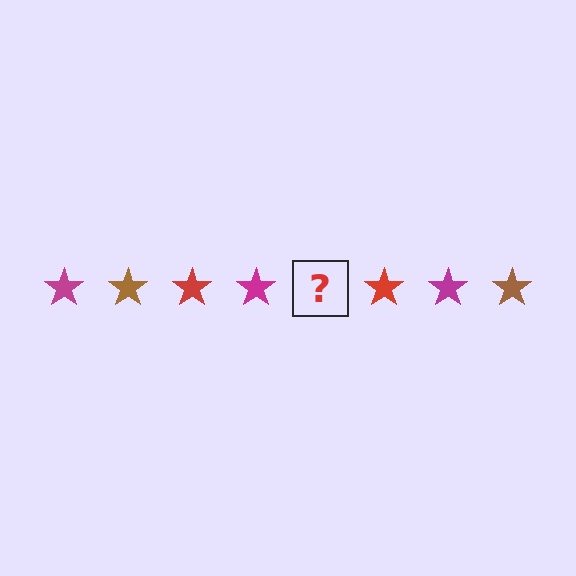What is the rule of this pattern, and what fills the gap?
The rule is that the pattern cycles through magenta, brown, red stars. The gap should be filled with a brown star.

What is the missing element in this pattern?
The missing element is a brown star.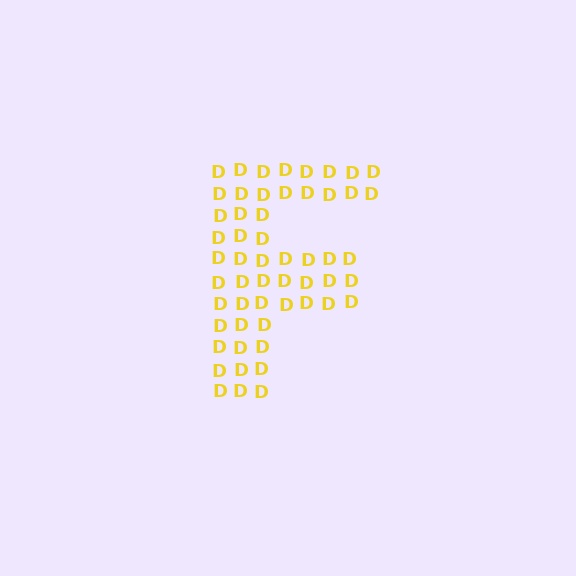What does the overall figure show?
The overall figure shows the letter F.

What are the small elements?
The small elements are letter D's.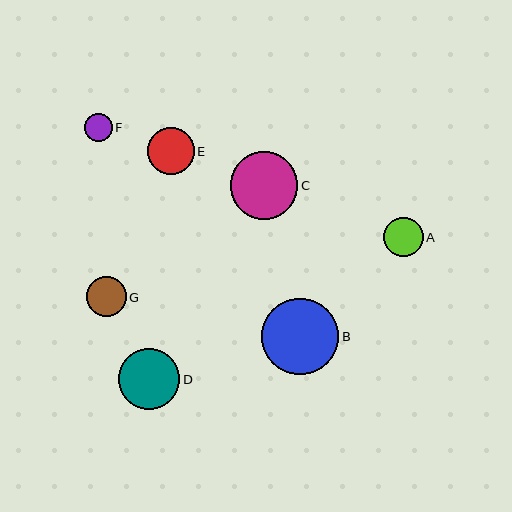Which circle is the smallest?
Circle F is the smallest with a size of approximately 28 pixels.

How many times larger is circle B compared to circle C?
Circle B is approximately 1.1 times the size of circle C.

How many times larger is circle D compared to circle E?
Circle D is approximately 1.3 times the size of circle E.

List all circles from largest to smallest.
From largest to smallest: B, C, D, E, G, A, F.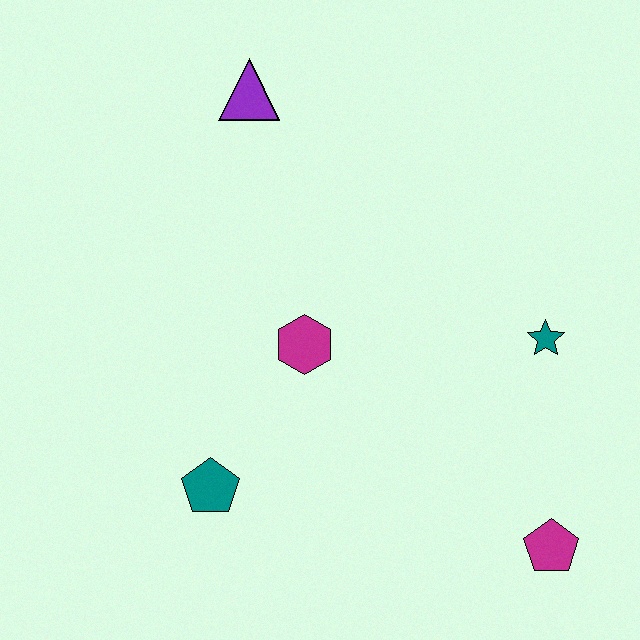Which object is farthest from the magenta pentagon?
The purple triangle is farthest from the magenta pentagon.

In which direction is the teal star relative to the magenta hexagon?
The teal star is to the right of the magenta hexagon.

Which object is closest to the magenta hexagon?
The teal pentagon is closest to the magenta hexagon.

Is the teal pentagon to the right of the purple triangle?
No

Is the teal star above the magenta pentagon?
Yes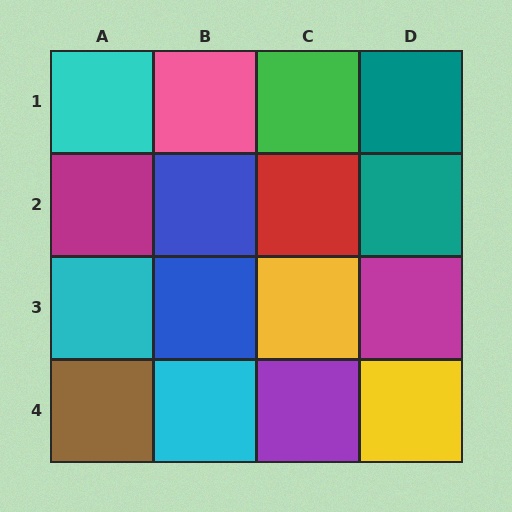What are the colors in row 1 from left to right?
Cyan, pink, green, teal.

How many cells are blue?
2 cells are blue.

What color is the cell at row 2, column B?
Blue.